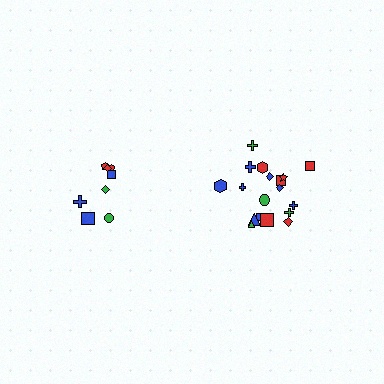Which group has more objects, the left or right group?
The right group.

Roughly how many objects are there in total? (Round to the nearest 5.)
Roughly 25 objects in total.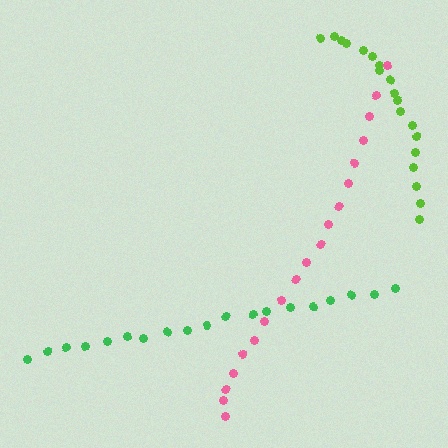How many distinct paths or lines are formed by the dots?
There are 3 distinct paths.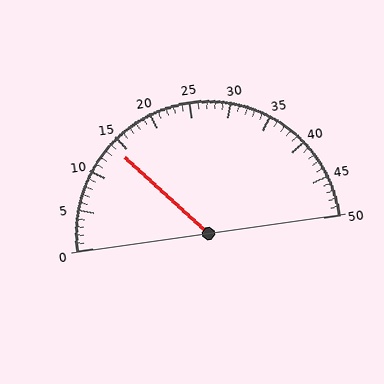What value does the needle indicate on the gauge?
The needle indicates approximately 14.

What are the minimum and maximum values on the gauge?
The gauge ranges from 0 to 50.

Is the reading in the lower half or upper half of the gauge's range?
The reading is in the lower half of the range (0 to 50).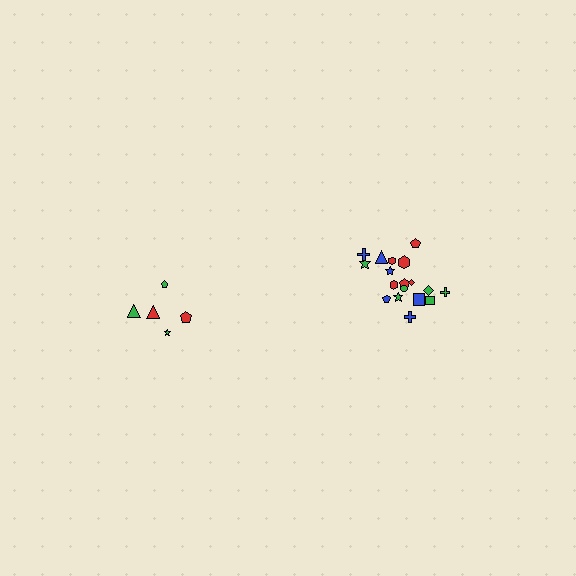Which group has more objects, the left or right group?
The right group.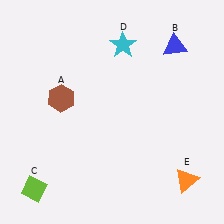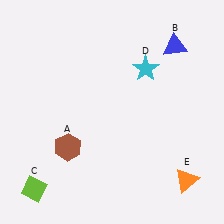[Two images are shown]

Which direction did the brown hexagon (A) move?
The brown hexagon (A) moved down.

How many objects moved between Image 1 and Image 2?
2 objects moved between the two images.